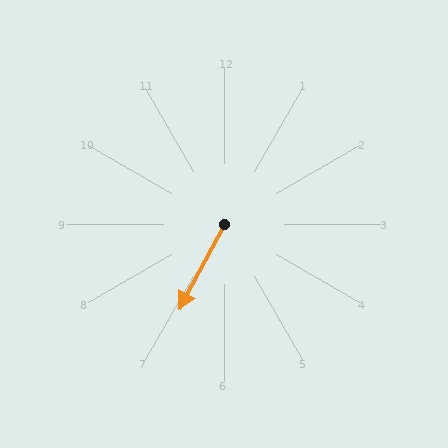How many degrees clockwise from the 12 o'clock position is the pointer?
Approximately 208 degrees.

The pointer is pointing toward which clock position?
Roughly 7 o'clock.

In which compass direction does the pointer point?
Southwest.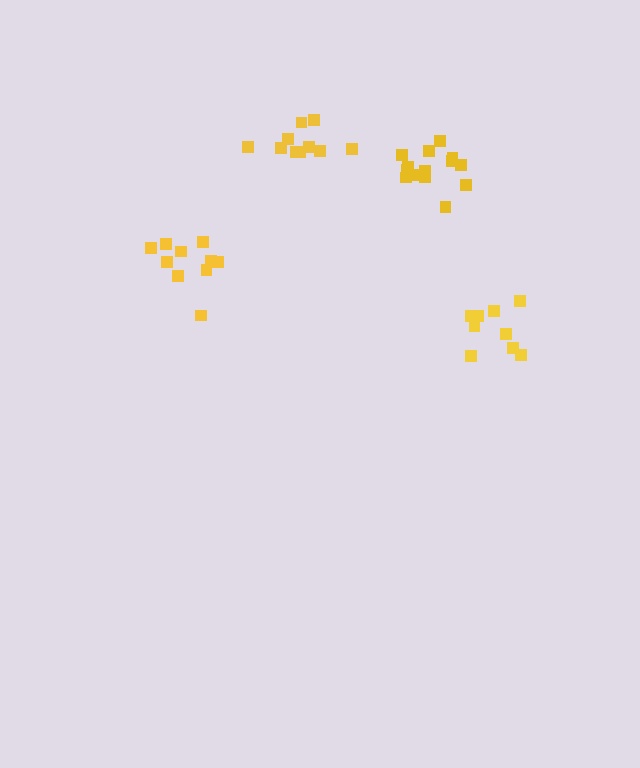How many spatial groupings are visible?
There are 4 spatial groupings.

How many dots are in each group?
Group 1: 14 dots, Group 2: 9 dots, Group 3: 10 dots, Group 4: 10 dots (43 total).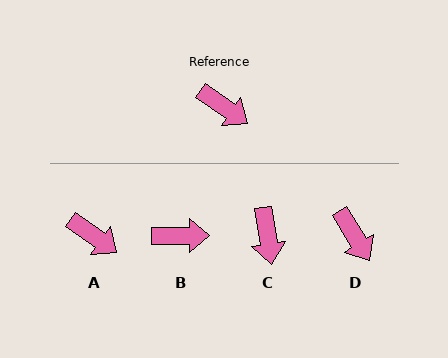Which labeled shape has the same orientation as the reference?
A.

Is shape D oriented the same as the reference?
No, it is off by about 23 degrees.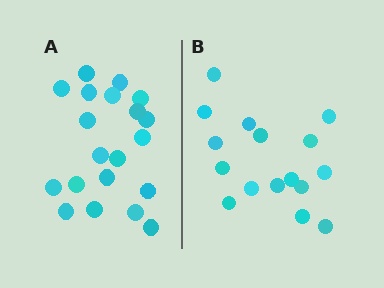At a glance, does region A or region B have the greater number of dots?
Region A (the left region) has more dots.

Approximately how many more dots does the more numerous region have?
Region A has about 4 more dots than region B.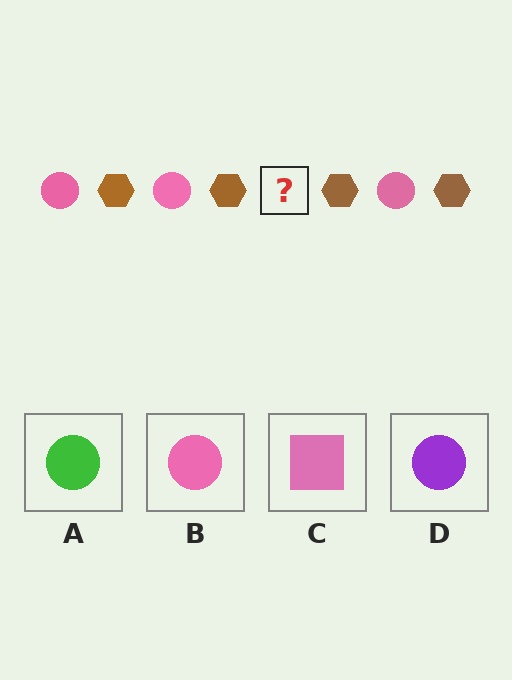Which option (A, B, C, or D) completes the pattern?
B.